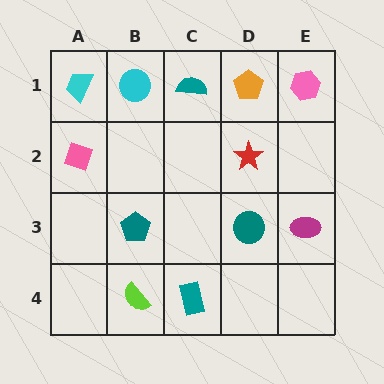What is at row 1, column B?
A cyan circle.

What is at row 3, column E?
A magenta ellipse.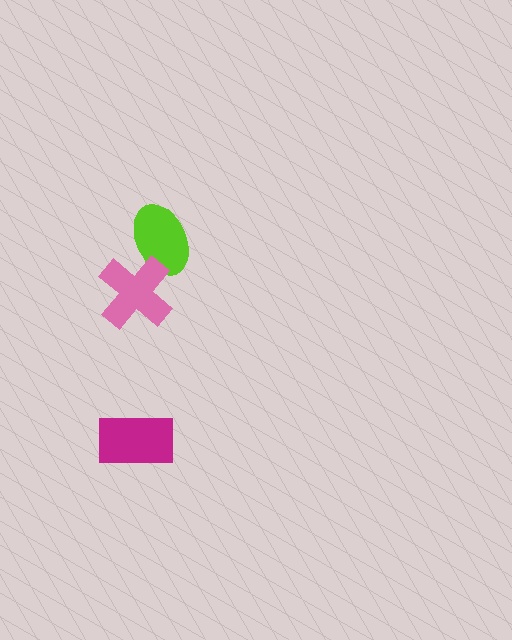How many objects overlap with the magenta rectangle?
0 objects overlap with the magenta rectangle.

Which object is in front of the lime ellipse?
The pink cross is in front of the lime ellipse.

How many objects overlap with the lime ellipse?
1 object overlaps with the lime ellipse.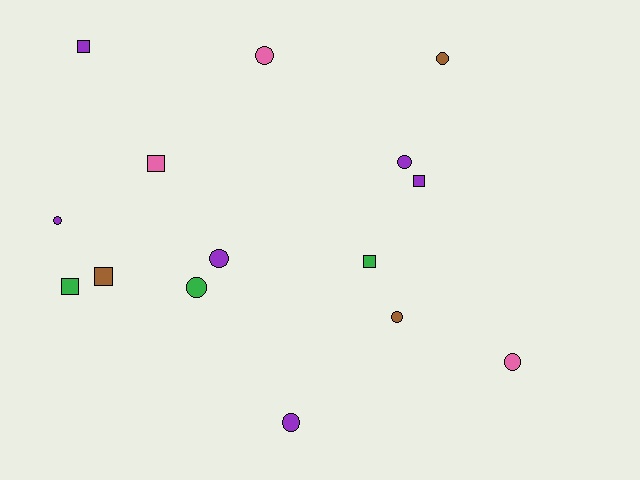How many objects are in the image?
There are 15 objects.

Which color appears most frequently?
Purple, with 6 objects.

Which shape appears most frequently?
Circle, with 9 objects.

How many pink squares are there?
There is 1 pink square.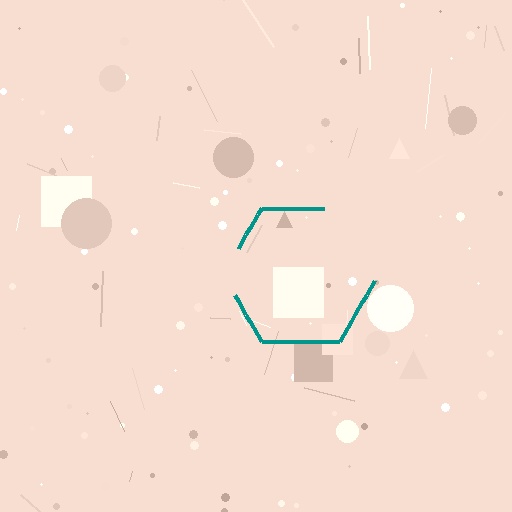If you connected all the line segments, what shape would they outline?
They would outline a hexagon.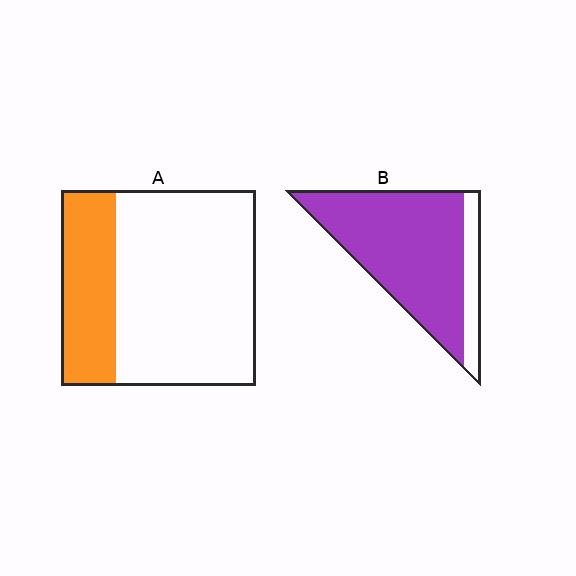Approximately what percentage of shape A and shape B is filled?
A is approximately 30% and B is approximately 85%.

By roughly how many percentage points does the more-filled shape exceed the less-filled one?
By roughly 55 percentage points (B over A).